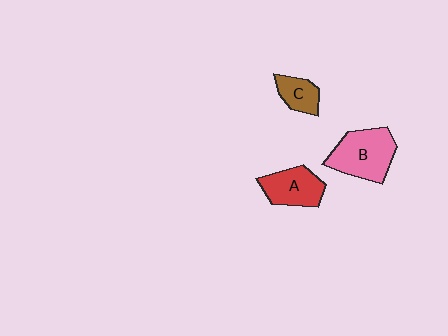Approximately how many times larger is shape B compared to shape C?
Approximately 2.1 times.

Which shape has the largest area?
Shape B (pink).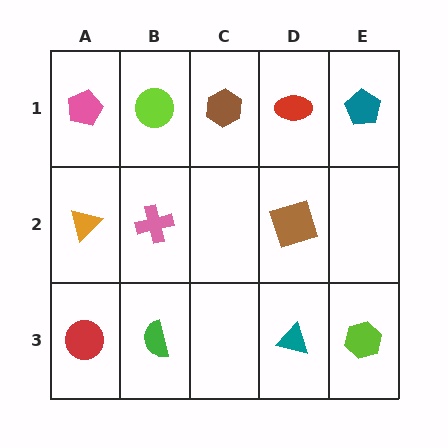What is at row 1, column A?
A pink pentagon.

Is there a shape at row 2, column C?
No, that cell is empty.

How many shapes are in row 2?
3 shapes.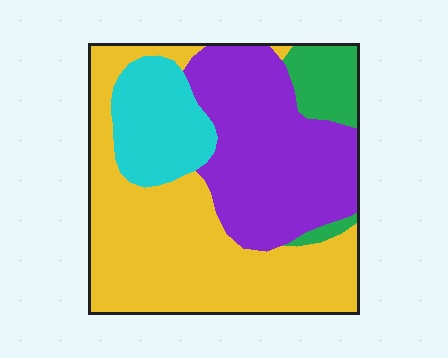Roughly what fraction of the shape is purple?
Purple takes up about one third (1/3) of the shape.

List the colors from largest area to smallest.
From largest to smallest: yellow, purple, cyan, green.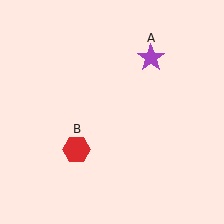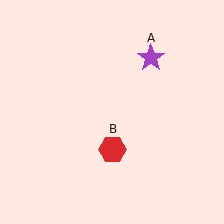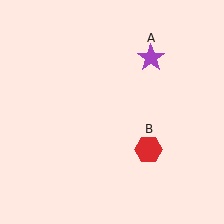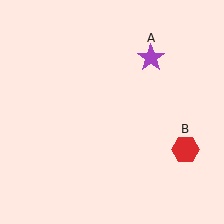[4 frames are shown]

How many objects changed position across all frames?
1 object changed position: red hexagon (object B).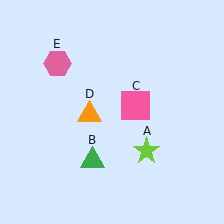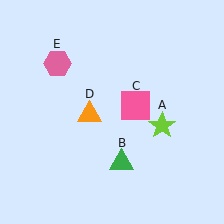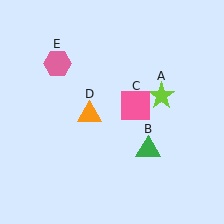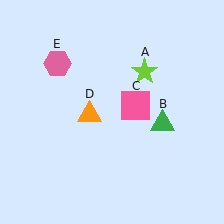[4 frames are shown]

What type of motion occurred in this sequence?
The lime star (object A), green triangle (object B) rotated counterclockwise around the center of the scene.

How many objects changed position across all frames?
2 objects changed position: lime star (object A), green triangle (object B).